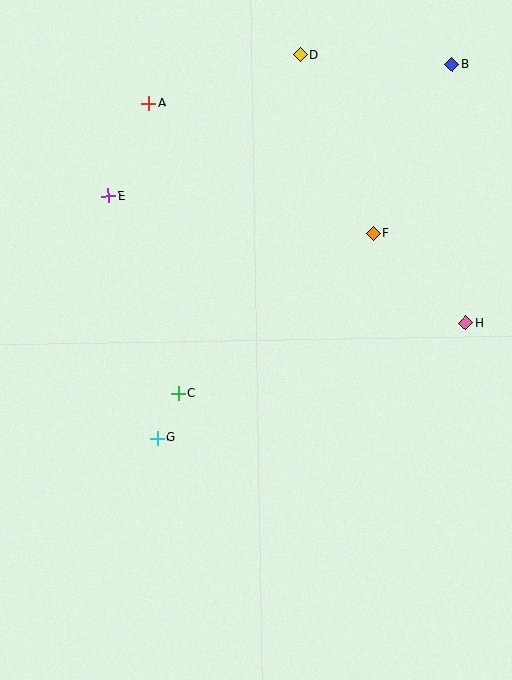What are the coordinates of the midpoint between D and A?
The midpoint between D and A is at (225, 79).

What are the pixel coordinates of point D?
Point D is at (301, 55).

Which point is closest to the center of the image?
Point C at (178, 394) is closest to the center.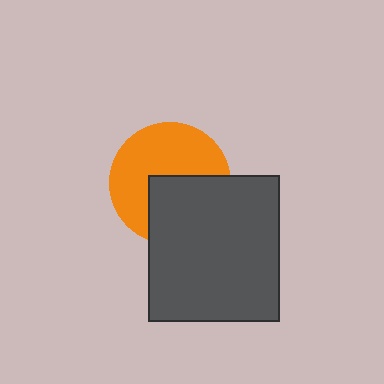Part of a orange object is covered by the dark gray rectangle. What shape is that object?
It is a circle.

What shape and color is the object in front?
The object in front is a dark gray rectangle.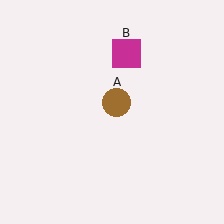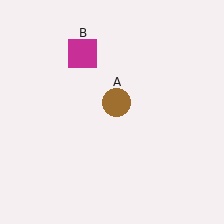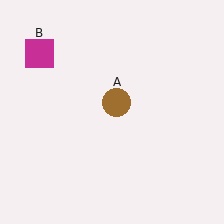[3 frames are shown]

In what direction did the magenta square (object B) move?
The magenta square (object B) moved left.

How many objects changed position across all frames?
1 object changed position: magenta square (object B).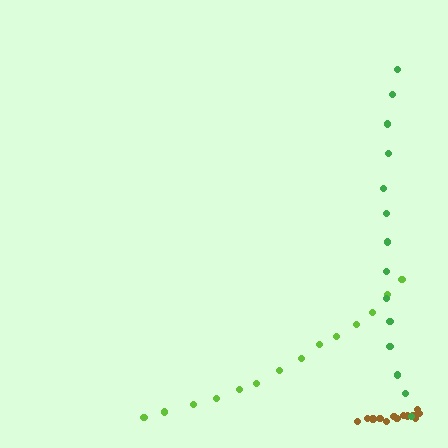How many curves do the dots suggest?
There are 3 distinct paths.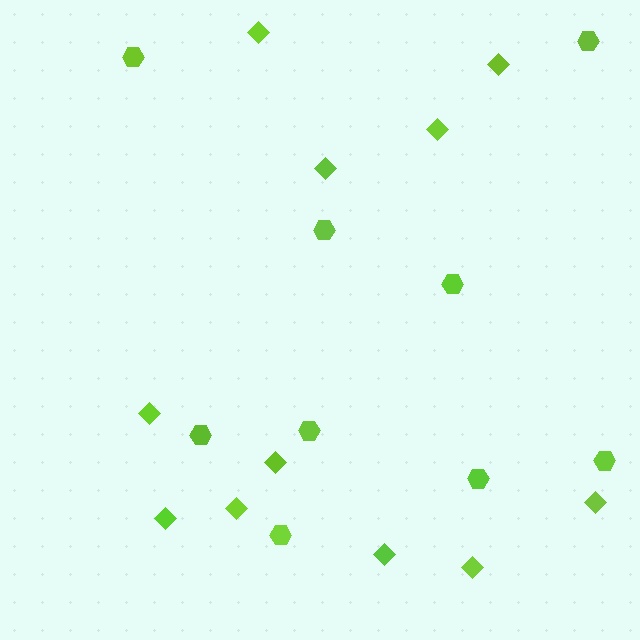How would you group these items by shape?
There are 2 groups: one group of hexagons (9) and one group of diamonds (11).